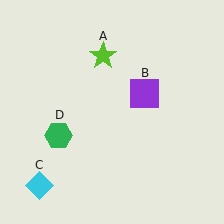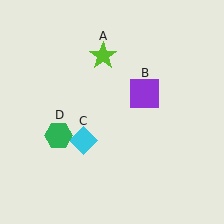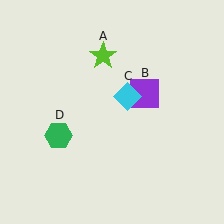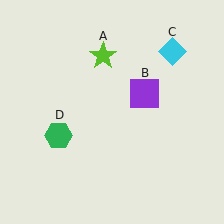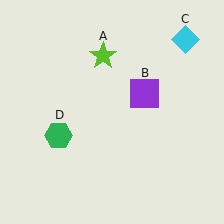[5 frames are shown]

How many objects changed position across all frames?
1 object changed position: cyan diamond (object C).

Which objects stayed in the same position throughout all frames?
Lime star (object A) and purple square (object B) and green hexagon (object D) remained stationary.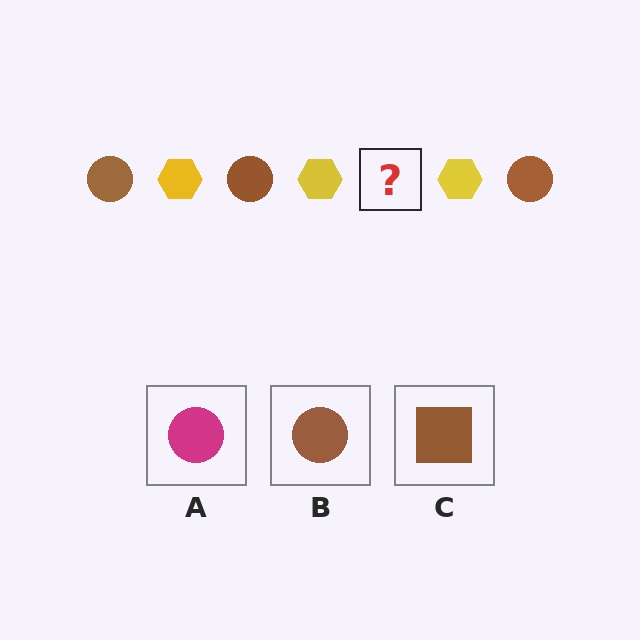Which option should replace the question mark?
Option B.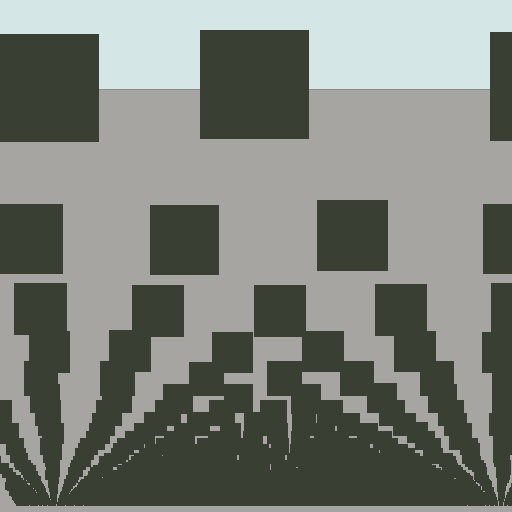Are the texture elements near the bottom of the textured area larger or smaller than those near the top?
Smaller. The gradient is inverted — elements near the bottom are smaller and denser.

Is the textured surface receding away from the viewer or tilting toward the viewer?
The surface appears to tilt toward the viewer. Texture elements get larger and sparser toward the top.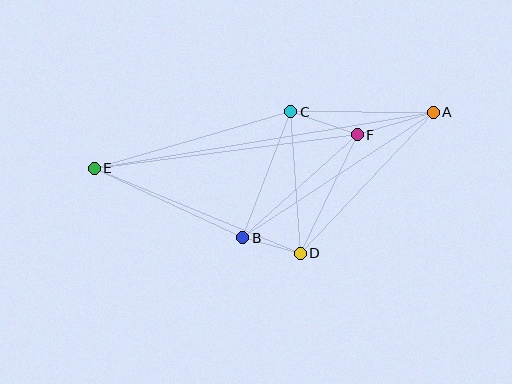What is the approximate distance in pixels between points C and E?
The distance between C and E is approximately 205 pixels.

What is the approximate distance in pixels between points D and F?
The distance between D and F is approximately 131 pixels.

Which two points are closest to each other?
Points B and D are closest to each other.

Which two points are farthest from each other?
Points A and E are farthest from each other.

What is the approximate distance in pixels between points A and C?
The distance between A and C is approximately 143 pixels.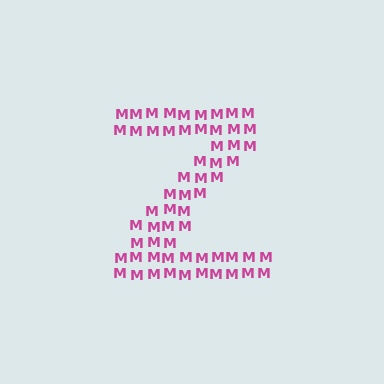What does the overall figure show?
The overall figure shows the letter Z.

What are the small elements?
The small elements are letter M's.